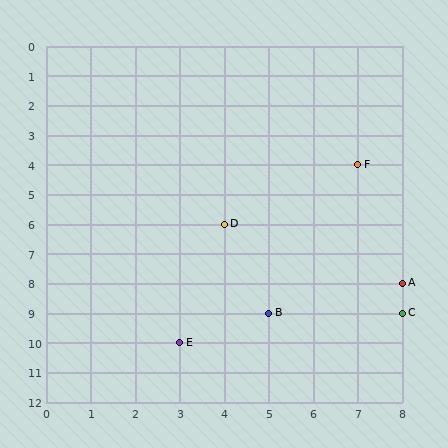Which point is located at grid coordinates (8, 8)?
Point A is at (8, 8).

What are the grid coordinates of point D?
Point D is at grid coordinates (4, 6).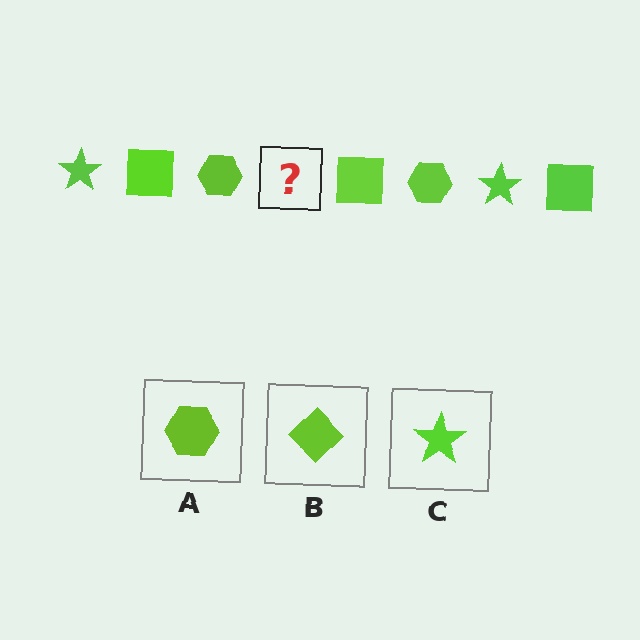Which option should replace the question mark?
Option C.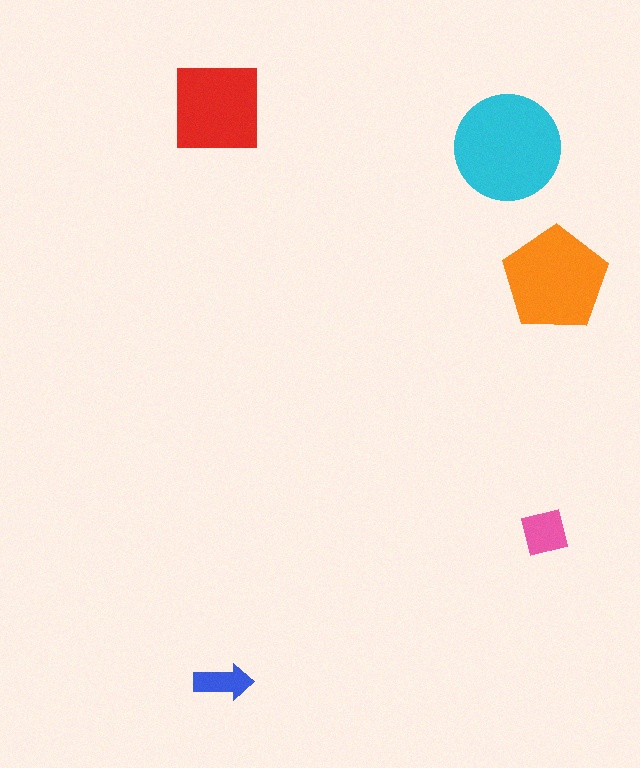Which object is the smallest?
The blue arrow.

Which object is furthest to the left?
The red square is leftmost.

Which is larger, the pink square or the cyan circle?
The cyan circle.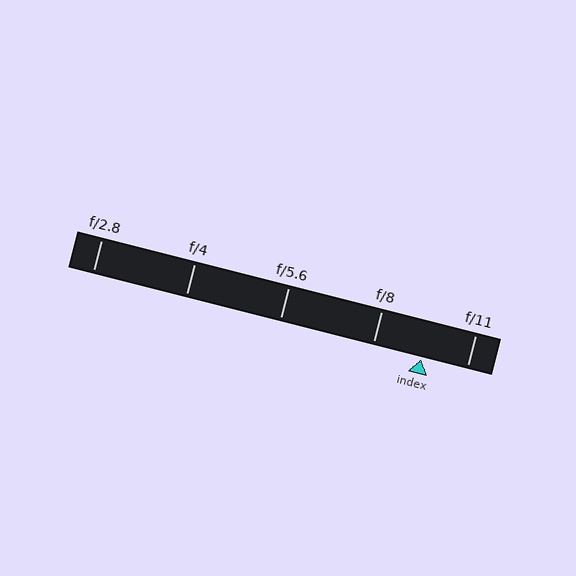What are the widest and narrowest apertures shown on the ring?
The widest aperture shown is f/2.8 and the narrowest is f/11.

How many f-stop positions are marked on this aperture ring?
There are 5 f-stop positions marked.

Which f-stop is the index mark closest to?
The index mark is closest to f/11.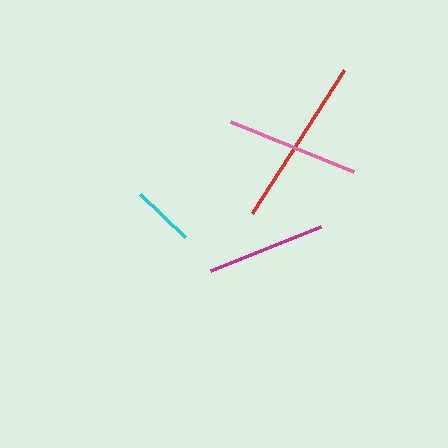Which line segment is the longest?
The red line is the longest at approximately 170 pixels.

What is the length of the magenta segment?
The magenta segment is approximately 118 pixels long.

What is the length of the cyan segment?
The cyan segment is approximately 63 pixels long.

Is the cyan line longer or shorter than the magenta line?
The magenta line is longer than the cyan line.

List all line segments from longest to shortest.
From longest to shortest: red, pink, magenta, cyan.